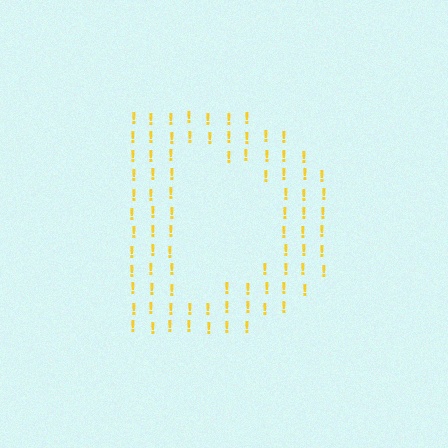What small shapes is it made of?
It is made of small exclamation marks.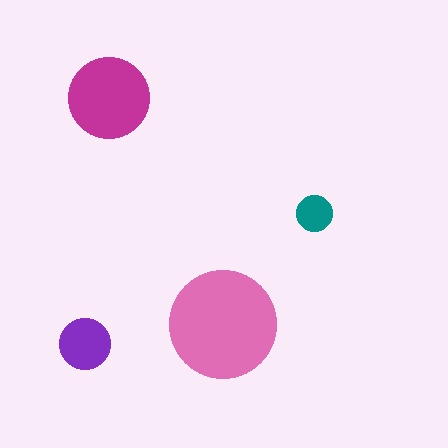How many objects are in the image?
There are 4 objects in the image.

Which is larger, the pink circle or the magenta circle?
The pink one.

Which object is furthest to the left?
The purple circle is leftmost.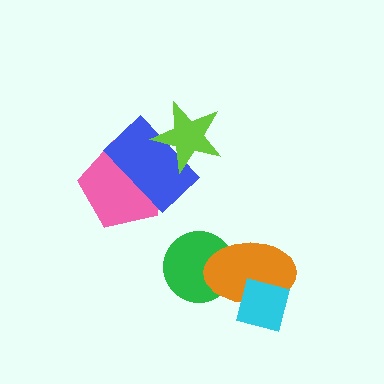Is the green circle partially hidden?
Yes, it is partially covered by another shape.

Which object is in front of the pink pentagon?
The blue rectangle is in front of the pink pentagon.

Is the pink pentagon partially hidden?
Yes, it is partially covered by another shape.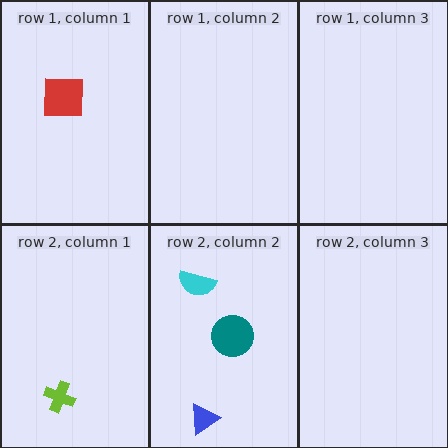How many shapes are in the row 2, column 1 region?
1.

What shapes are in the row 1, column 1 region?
The red square.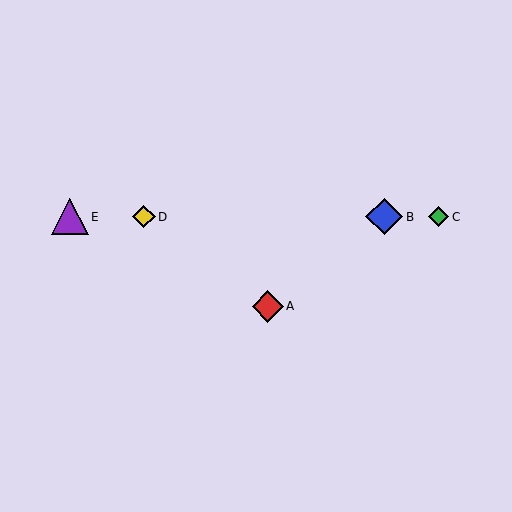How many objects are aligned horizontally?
4 objects (B, C, D, E) are aligned horizontally.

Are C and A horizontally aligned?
No, C is at y≈217 and A is at y≈306.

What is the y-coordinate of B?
Object B is at y≈217.